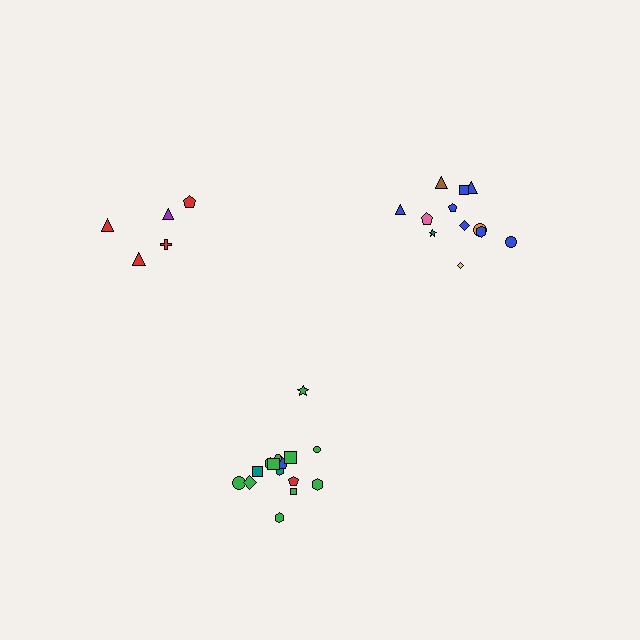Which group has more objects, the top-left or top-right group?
The top-right group.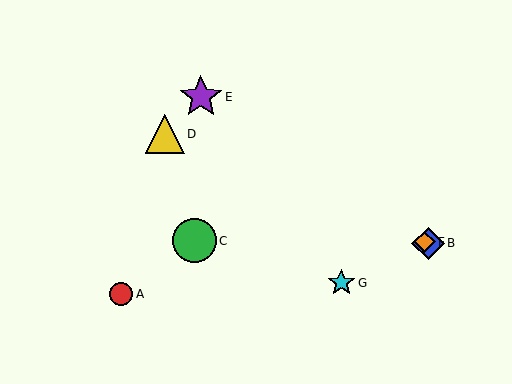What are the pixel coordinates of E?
Object E is at (201, 97).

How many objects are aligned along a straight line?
3 objects (B, D, F) are aligned along a straight line.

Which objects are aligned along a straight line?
Objects B, D, F are aligned along a straight line.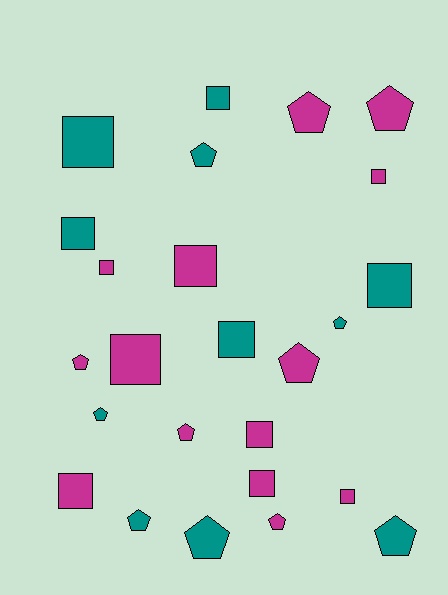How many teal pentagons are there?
There are 6 teal pentagons.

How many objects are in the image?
There are 25 objects.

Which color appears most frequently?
Magenta, with 14 objects.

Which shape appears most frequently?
Square, with 13 objects.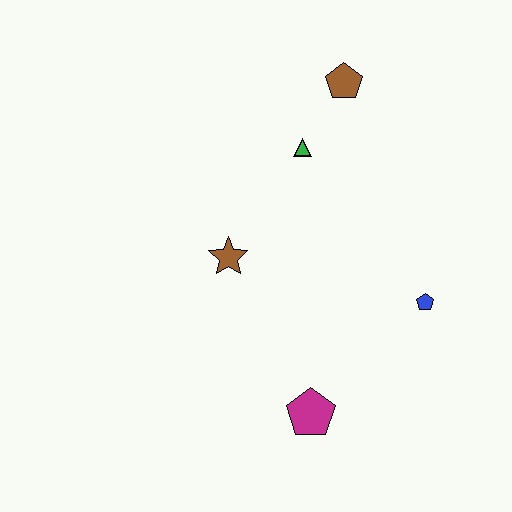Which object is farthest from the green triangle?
The magenta pentagon is farthest from the green triangle.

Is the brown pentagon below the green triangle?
No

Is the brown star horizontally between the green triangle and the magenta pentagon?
No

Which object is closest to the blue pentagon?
The magenta pentagon is closest to the blue pentagon.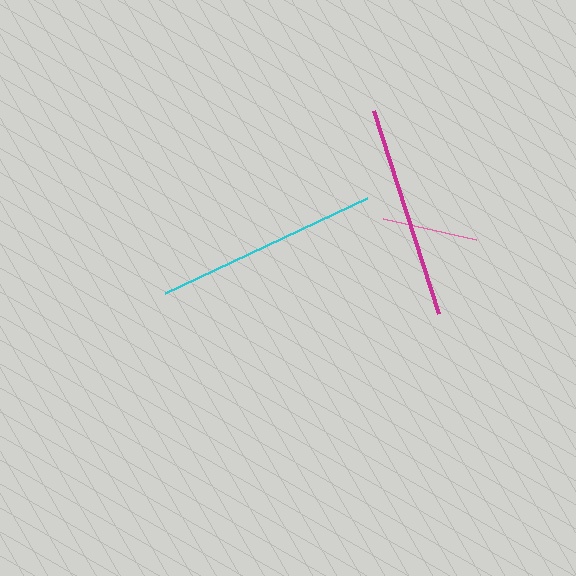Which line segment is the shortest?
The pink line is the shortest at approximately 95 pixels.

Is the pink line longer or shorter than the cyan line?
The cyan line is longer than the pink line.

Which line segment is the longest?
The cyan line is the longest at approximately 223 pixels.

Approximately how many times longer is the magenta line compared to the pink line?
The magenta line is approximately 2.2 times the length of the pink line.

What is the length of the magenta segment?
The magenta segment is approximately 213 pixels long.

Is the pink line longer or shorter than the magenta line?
The magenta line is longer than the pink line.